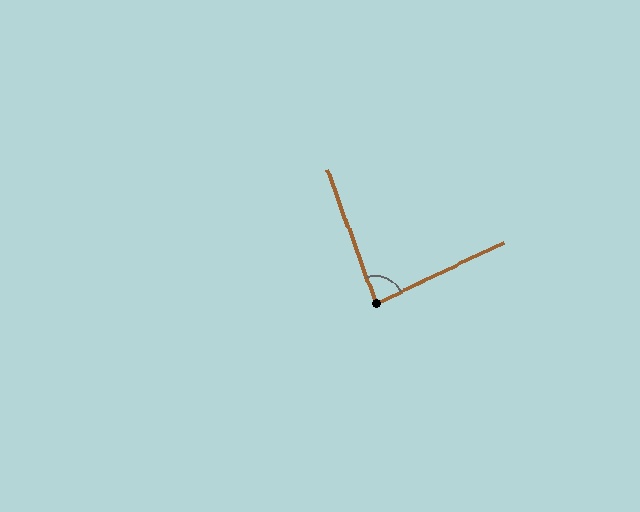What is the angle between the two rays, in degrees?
Approximately 84 degrees.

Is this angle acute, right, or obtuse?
It is acute.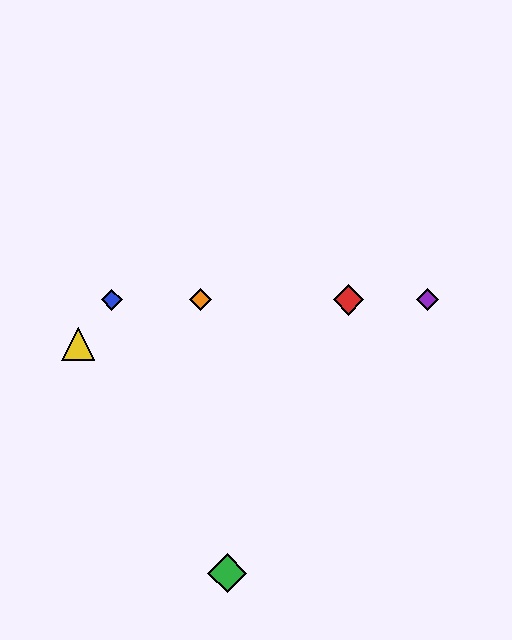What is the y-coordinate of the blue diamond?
The blue diamond is at y≈300.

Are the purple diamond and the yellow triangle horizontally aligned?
No, the purple diamond is at y≈300 and the yellow triangle is at y≈344.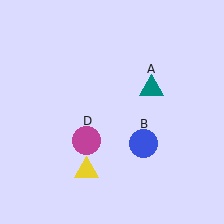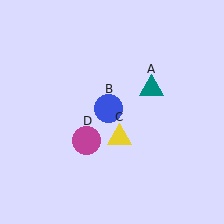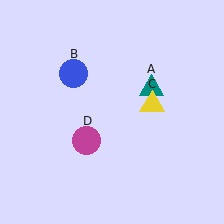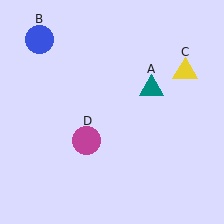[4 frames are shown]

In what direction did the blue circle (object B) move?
The blue circle (object B) moved up and to the left.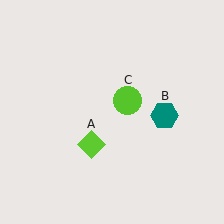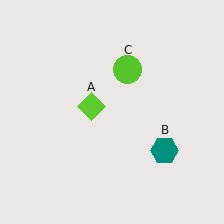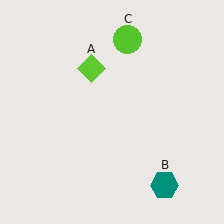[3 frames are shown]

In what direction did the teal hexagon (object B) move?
The teal hexagon (object B) moved down.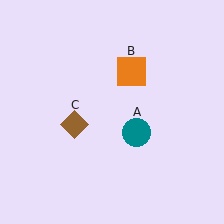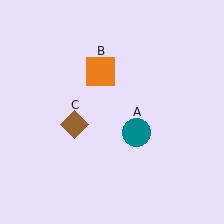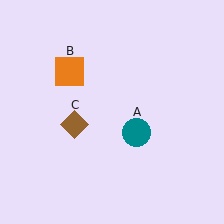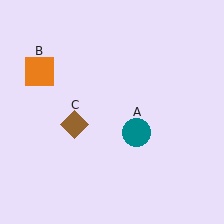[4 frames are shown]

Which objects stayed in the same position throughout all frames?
Teal circle (object A) and brown diamond (object C) remained stationary.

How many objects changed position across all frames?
1 object changed position: orange square (object B).